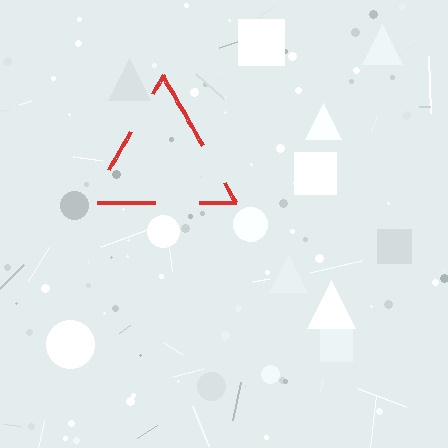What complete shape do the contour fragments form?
The contour fragments form a triangle.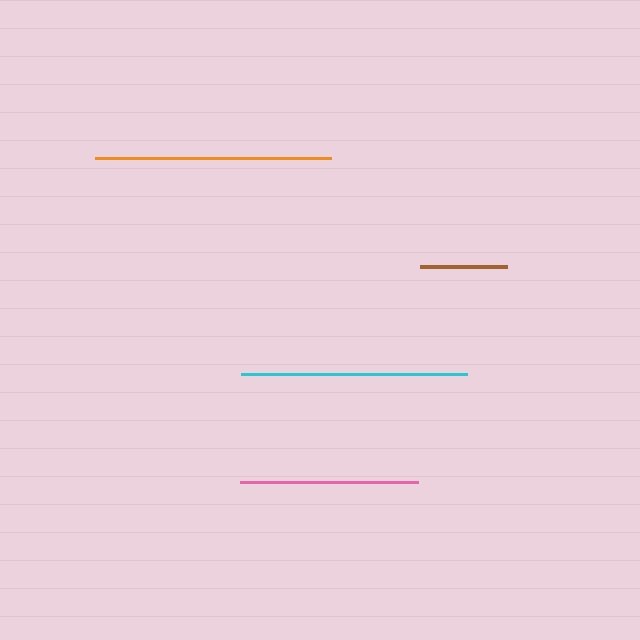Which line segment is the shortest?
The brown line is the shortest at approximately 86 pixels.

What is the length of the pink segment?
The pink segment is approximately 178 pixels long.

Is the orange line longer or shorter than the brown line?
The orange line is longer than the brown line.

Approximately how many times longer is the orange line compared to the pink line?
The orange line is approximately 1.3 times the length of the pink line.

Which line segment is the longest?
The orange line is the longest at approximately 236 pixels.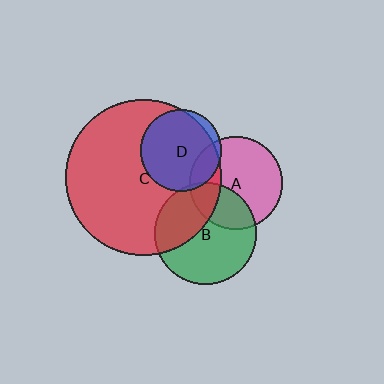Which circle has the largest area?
Circle C (red).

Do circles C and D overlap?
Yes.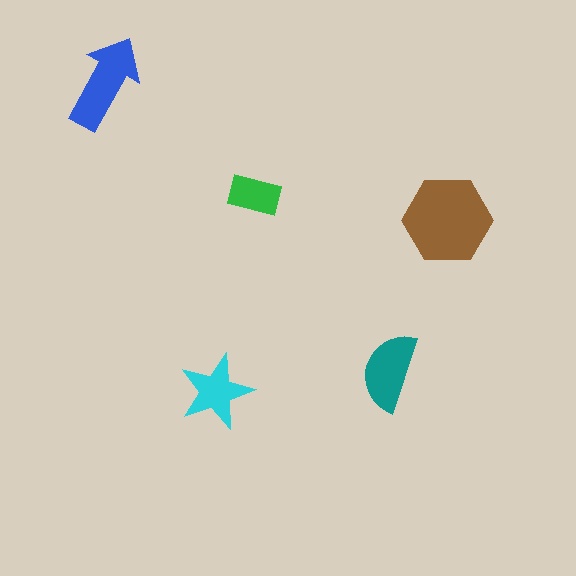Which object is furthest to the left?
The blue arrow is leftmost.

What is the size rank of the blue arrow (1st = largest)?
2nd.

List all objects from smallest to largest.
The green rectangle, the cyan star, the teal semicircle, the blue arrow, the brown hexagon.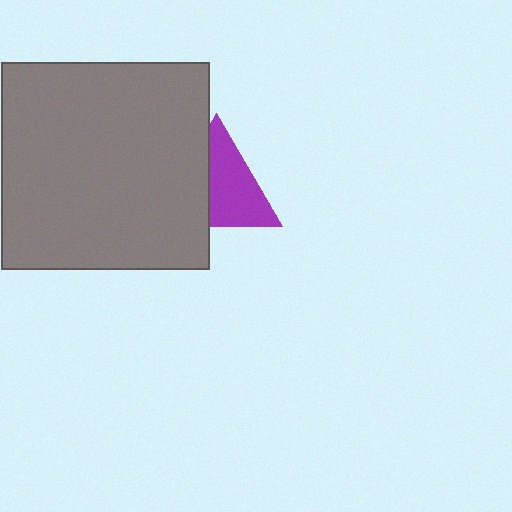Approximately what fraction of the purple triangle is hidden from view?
Roughly 40% of the purple triangle is hidden behind the gray square.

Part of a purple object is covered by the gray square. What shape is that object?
It is a triangle.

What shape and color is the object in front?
The object in front is a gray square.